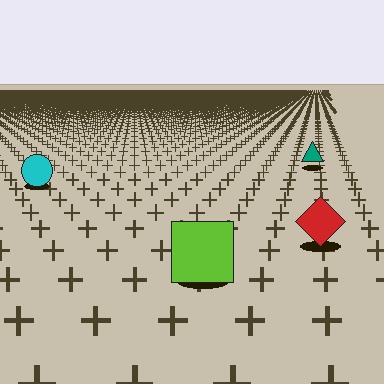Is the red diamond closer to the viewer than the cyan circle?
Yes. The red diamond is closer — you can tell from the texture gradient: the ground texture is coarser near it.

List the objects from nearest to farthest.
From nearest to farthest: the lime square, the red diamond, the cyan circle, the teal triangle.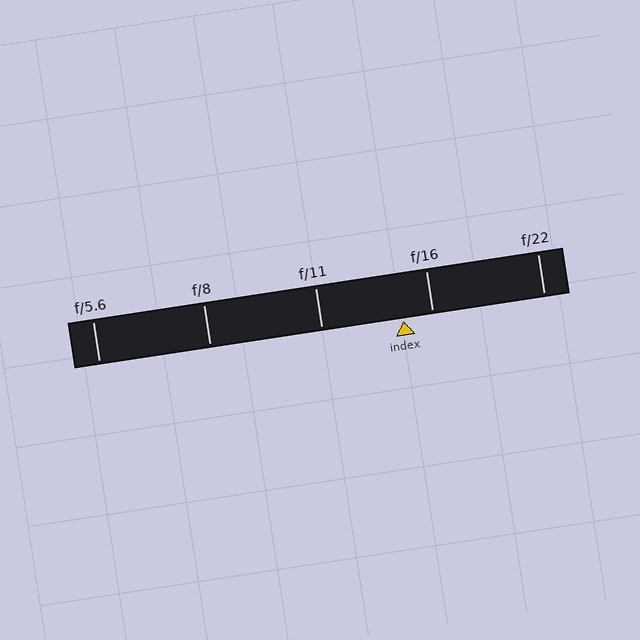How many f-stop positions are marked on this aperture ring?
There are 5 f-stop positions marked.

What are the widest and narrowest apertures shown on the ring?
The widest aperture shown is f/5.6 and the narrowest is f/22.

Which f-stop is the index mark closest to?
The index mark is closest to f/16.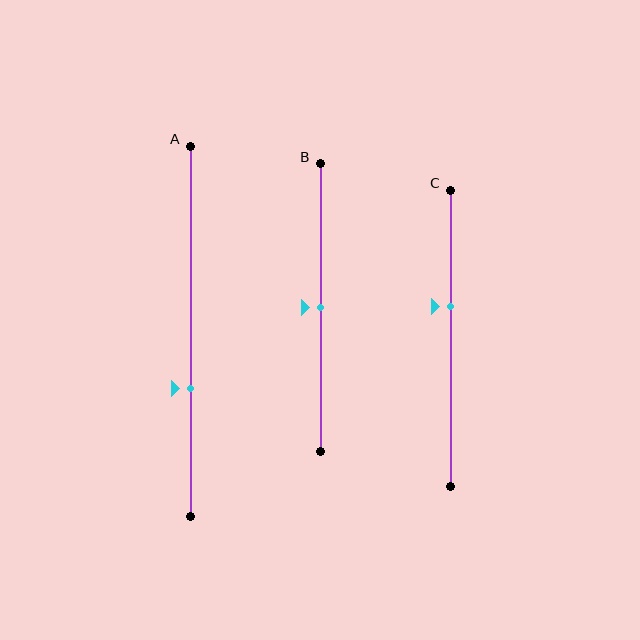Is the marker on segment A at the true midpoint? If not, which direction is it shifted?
No, the marker on segment A is shifted downward by about 16% of the segment length.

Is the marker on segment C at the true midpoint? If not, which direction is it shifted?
No, the marker on segment C is shifted upward by about 11% of the segment length.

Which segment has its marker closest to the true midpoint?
Segment B has its marker closest to the true midpoint.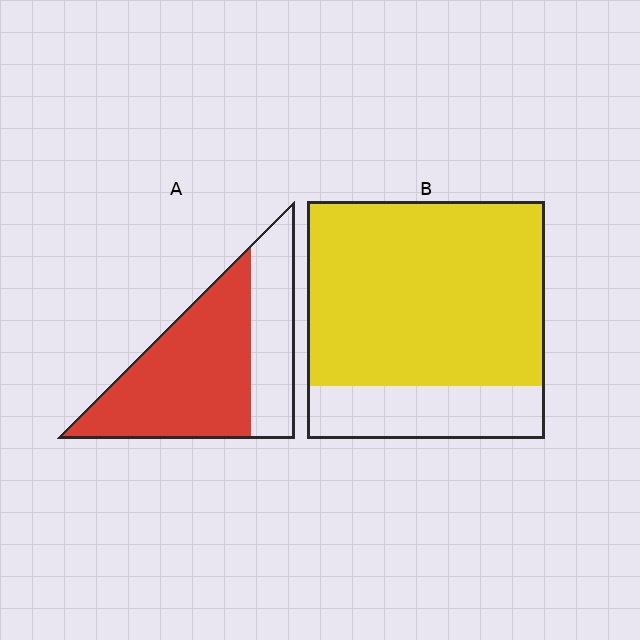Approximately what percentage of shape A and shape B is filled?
A is approximately 65% and B is approximately 80%.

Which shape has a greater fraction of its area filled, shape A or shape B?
Shape B.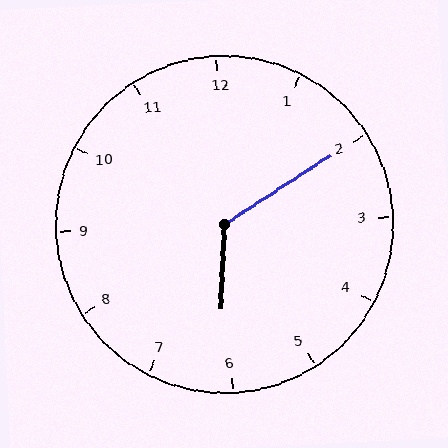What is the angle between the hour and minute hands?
Approximately 125 degrees.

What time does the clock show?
6:10.